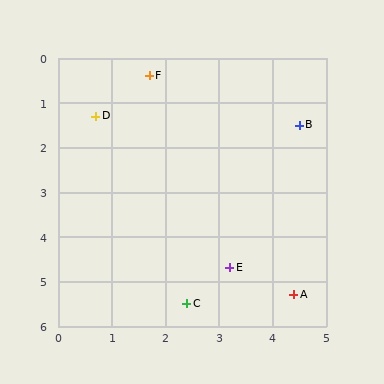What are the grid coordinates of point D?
Point D is at approximately (0.7, 1.3).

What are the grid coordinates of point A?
Point A is at approximately (4.4, 5.3).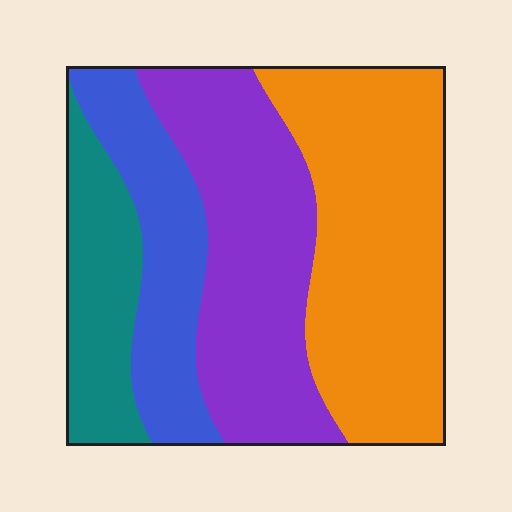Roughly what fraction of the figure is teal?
Teal covers around 15% of the figure.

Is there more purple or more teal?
Purple.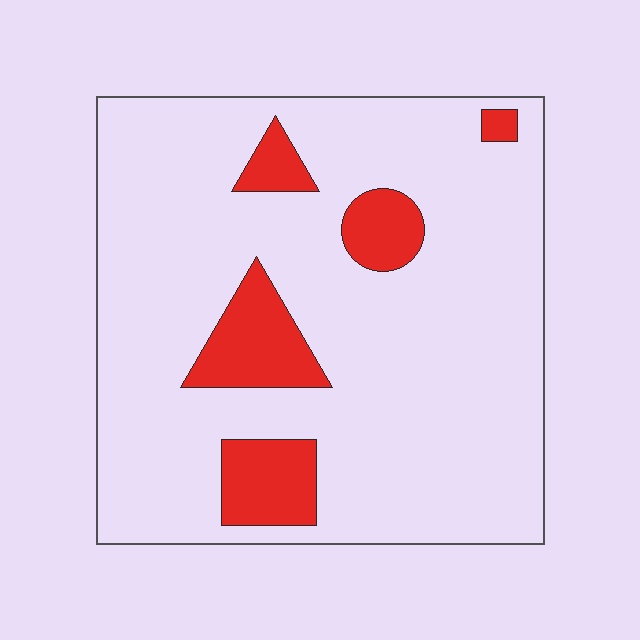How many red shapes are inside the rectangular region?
5.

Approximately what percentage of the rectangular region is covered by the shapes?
Approximately 15%.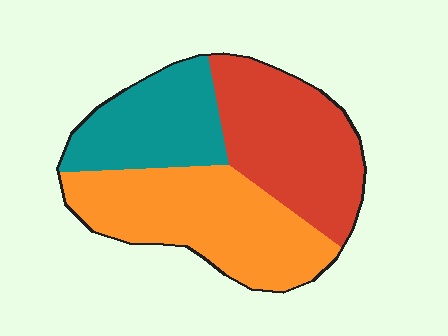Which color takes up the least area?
Teal, at roughly 25%.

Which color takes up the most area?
Orange, at roughly 40%.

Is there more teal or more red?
Red.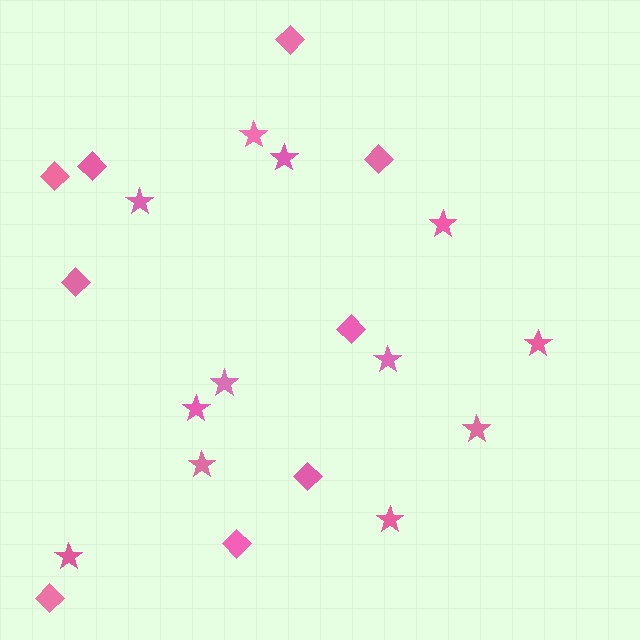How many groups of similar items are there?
There are 2 groups: one group of stars (12) and one group of diamonds (9).